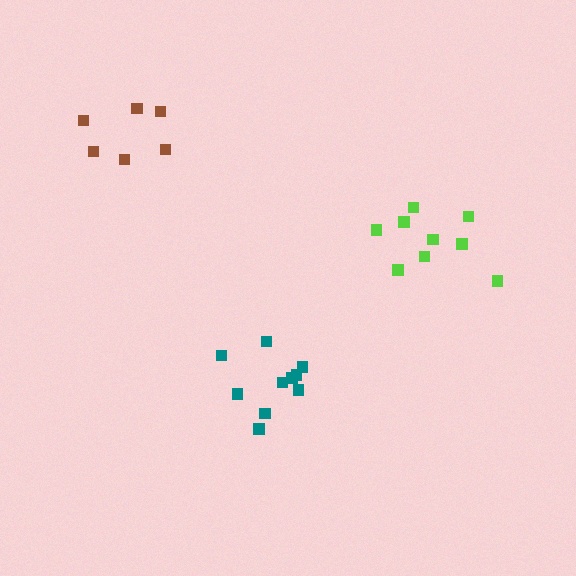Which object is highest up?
The brown cluster is topmost.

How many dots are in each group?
Group 1: 9 dots, Group 2: 6 dots, Group 3: 10 dots (25 total).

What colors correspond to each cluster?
The clusters are colored: lime, brown, teal.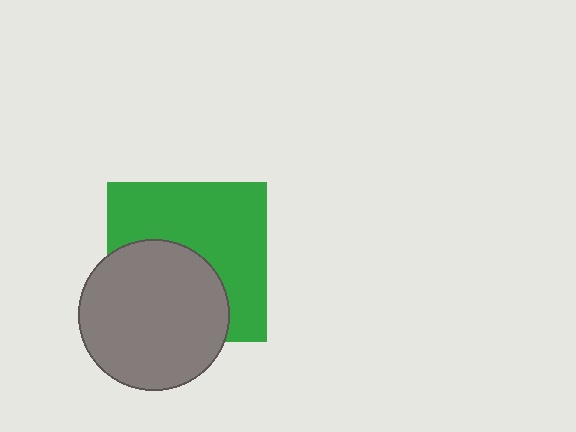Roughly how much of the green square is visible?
About half of it is visible (roughly 57%).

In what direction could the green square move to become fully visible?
The green square could move up. That would shift it out from behind the gray circle entirely.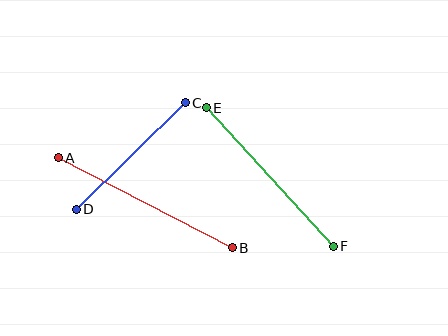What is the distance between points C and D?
The distance is approximately 152 pixels.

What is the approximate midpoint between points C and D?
The midpoint is at approximately (131, 156) pixels.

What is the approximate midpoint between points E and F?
The midpoint is at approximately (270, 177) pixels.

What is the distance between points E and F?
The distance is approximately 188 pixels.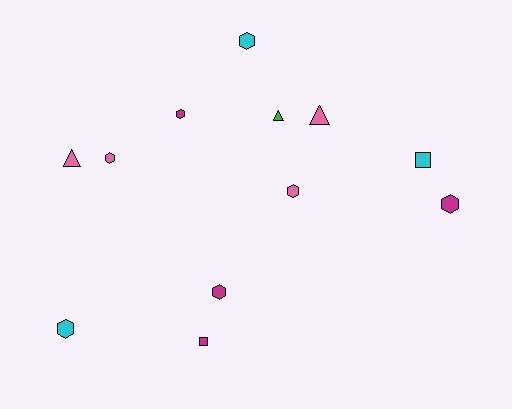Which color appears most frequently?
Magenta, with 4 objects.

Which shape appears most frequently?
Hexagon, with 7 objects.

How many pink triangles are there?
There are 2 pink triangles.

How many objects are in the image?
There are 12 objects.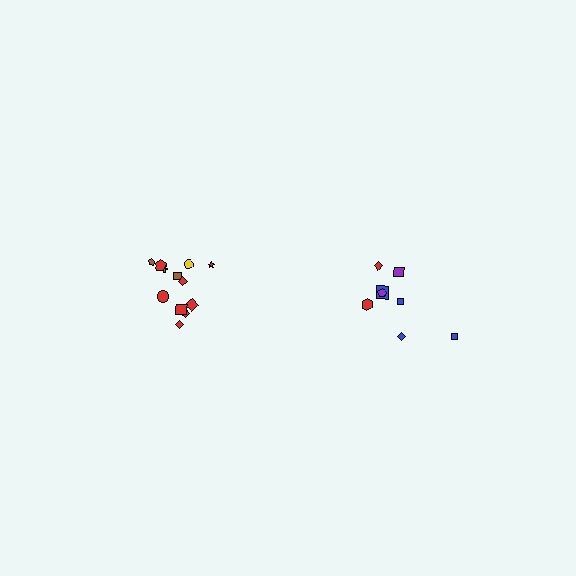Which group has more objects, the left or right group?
The left group.